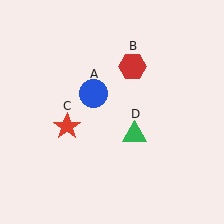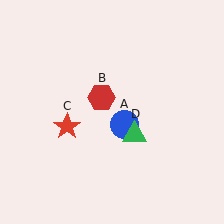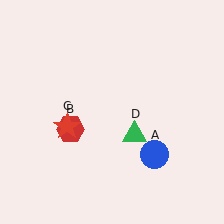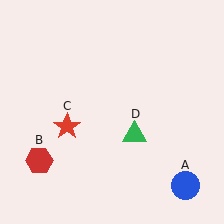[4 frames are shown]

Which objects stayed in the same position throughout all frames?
Red star (object C) and green triangle (object D) remained stationary.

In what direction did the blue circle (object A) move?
The blue circle (object A) moved down and to the right.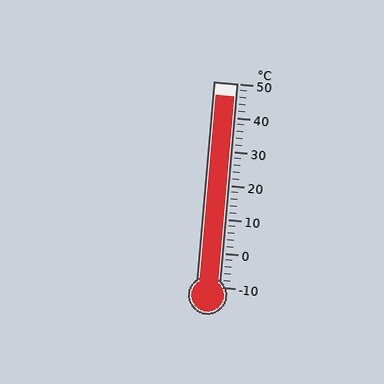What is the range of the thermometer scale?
The thermometer scale ranges from -10°C to 50°C.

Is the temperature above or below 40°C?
The temperature is above 40°C.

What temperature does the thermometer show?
The thermometer shows approximately 46°C.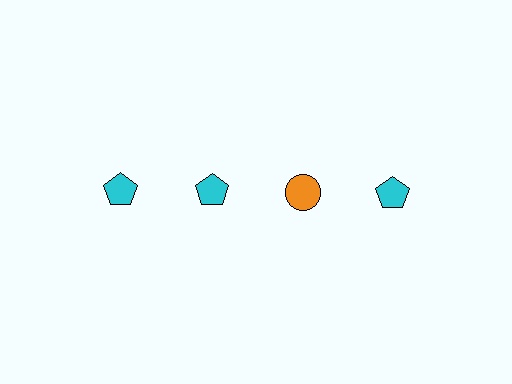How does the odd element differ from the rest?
It differs in both color (orange instead of cyan) and shape (circle instead of pentagon).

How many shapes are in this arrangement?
There are 4 shapes arranged in a grid pattern.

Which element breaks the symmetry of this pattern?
The orange circle in the top row, center column breaks the symmetry. All other shapes are cyan pentagons.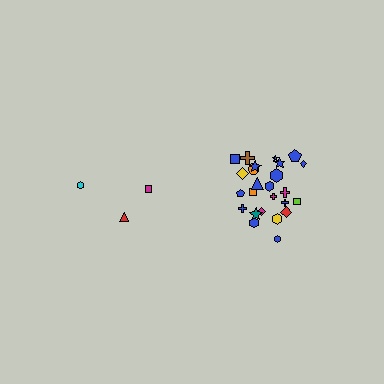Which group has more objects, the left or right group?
The right group.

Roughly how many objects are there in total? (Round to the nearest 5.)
Roughly 30 objects in total.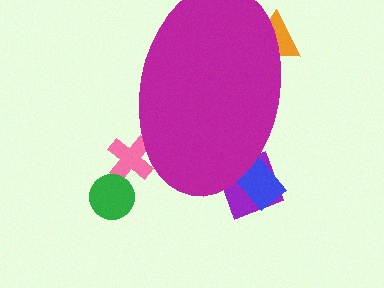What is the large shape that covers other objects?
A magenta ellipse.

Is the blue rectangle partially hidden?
Yes, the blue rectangle is partially hidden behind the magenta ellipse.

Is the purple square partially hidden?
Yes, the purple square is partially hidden behind the magenta ellipse.